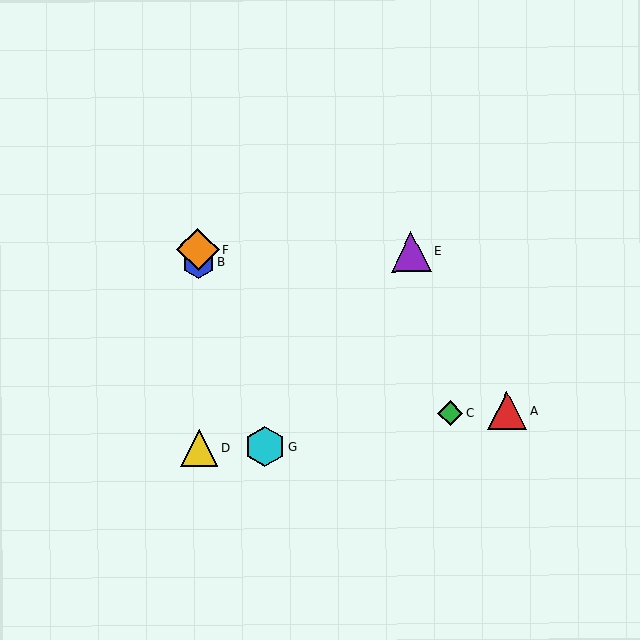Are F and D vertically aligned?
Yes, both are at x≈198.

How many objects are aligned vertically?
3 objects (B, D, F) are aligned vertically.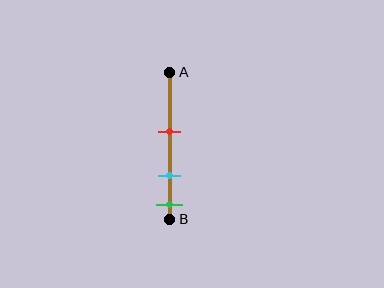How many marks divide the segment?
There are 3 marks dividing the segment.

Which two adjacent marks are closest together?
The cyan and green marks are the closest adjacent pair.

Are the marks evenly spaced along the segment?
Yes, the marks are approximately evenly spaced.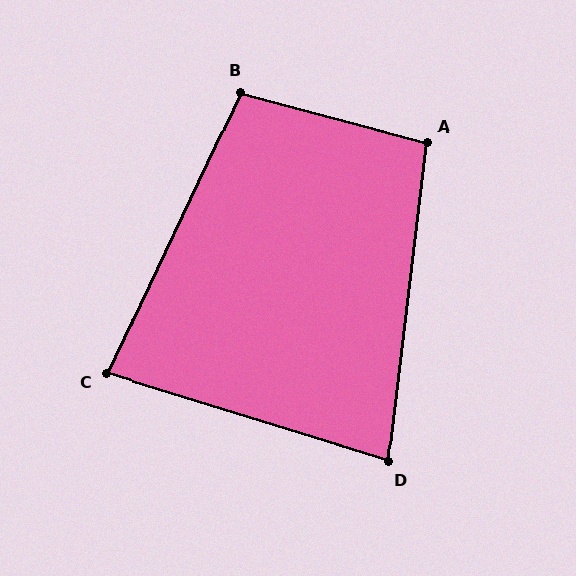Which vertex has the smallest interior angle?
D, at approximately 80 degrees.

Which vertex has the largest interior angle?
B, at approximately 100 degrees.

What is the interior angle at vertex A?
Approximately 98 degrees (obtuse).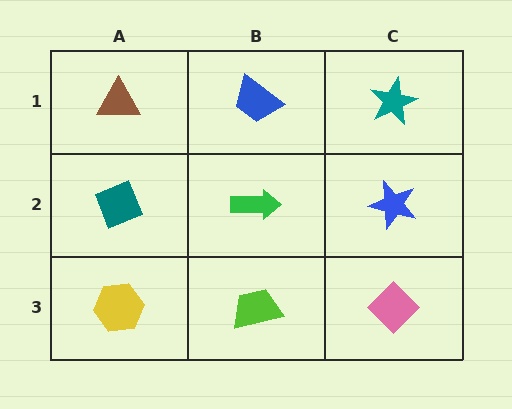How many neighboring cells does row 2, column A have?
3.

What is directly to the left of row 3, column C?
A lime trapezoid.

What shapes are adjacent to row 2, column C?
A teal star (row 1, column C), a pink diamond (row 3, column C), a green arrow (row 2, column B).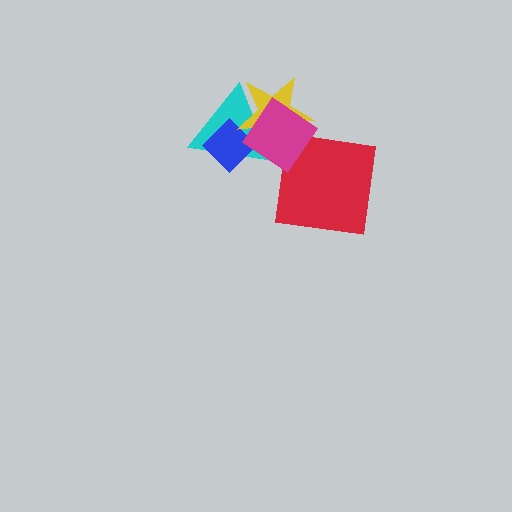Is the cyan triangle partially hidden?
Yes, it is partially covered by another shape.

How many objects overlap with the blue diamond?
3 objects overlap with the blue diamond.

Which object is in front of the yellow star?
The magenta diamond is in front of the yellow star.